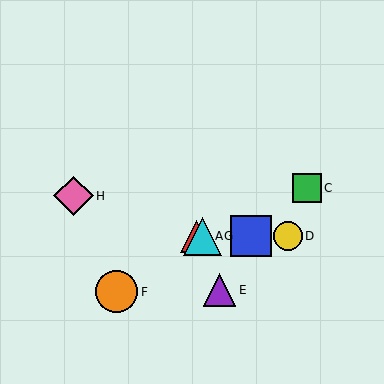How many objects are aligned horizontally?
4 objects (A, B, D, G) are aligned horizontally.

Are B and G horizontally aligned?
Yes, both are at y≈236.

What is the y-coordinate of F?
Object F is at y≈292.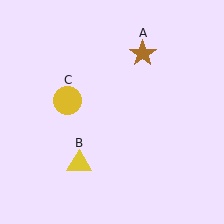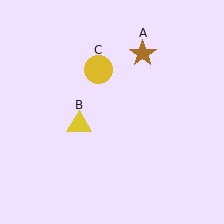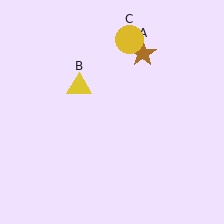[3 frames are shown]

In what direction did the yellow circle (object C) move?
The yellow circle (object C) moved up and to the right.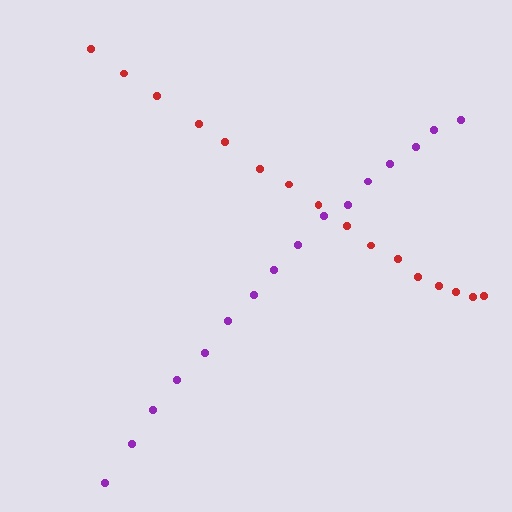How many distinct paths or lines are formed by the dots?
There are 2 distinct paths.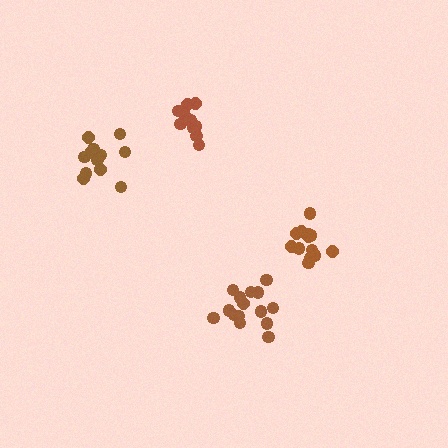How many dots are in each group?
Group 1: 12 dots, Group 2: 15 dots, Group 3: 13 dots, Group 4: 10 dots (50 total).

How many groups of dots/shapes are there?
There are 4 groups.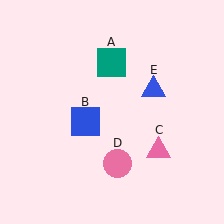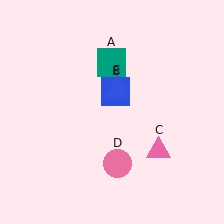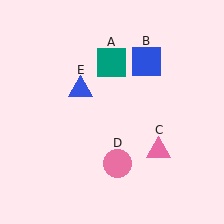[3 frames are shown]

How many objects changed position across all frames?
2 objects changed position: blue square (object B), blue triangle (object E).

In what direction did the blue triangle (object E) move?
The blue triangle (object E) moved left.